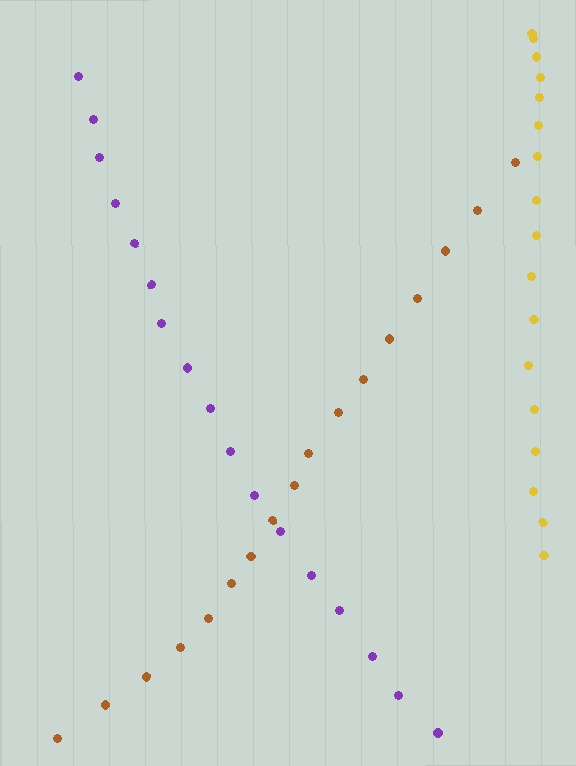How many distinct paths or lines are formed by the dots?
There are 3 distinct paths.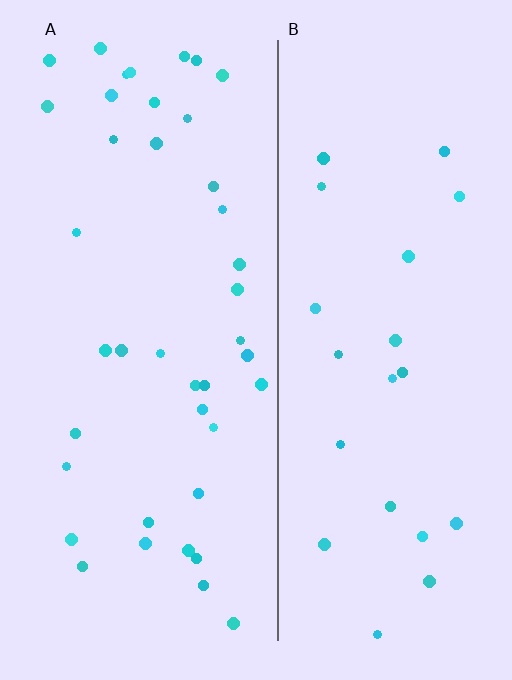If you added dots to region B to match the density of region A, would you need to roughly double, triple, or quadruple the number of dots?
Approximately double.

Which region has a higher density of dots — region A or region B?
A (the left).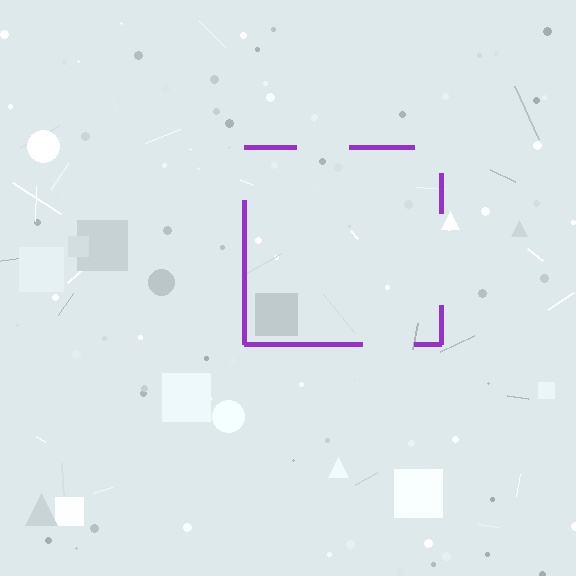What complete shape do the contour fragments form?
The contour fragments form a square.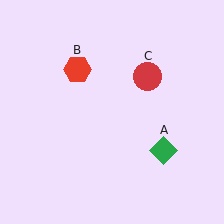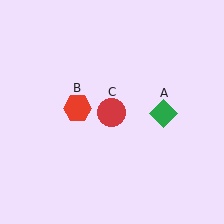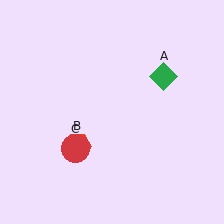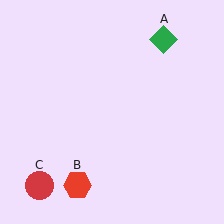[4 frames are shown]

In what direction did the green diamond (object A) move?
The green diamond (object A) moved up.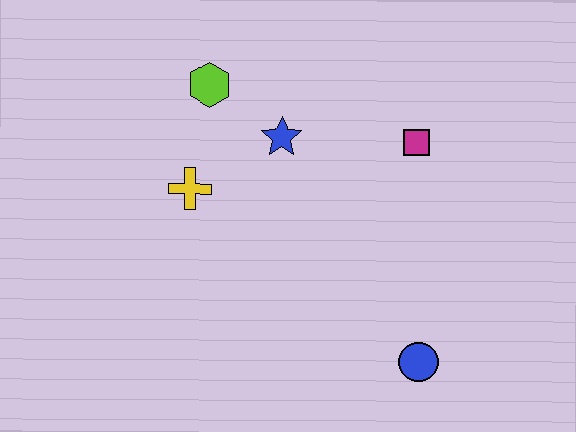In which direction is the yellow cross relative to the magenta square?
The yellow cross is to the left of the magenta square.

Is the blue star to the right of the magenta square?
No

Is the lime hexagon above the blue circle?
Yes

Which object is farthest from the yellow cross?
The blue circle is farthest from the yellow cross.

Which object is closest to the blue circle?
The magenta square is closest to the blue circle.